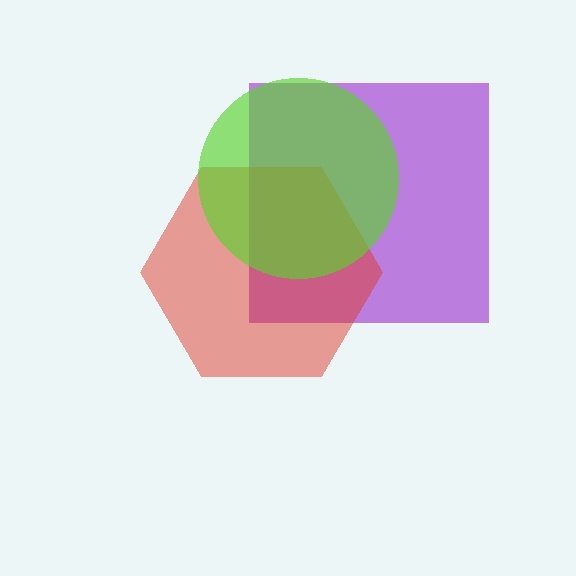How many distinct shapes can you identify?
There are 3 distinct shapes: a purple square, a red hexagon, a lime circle.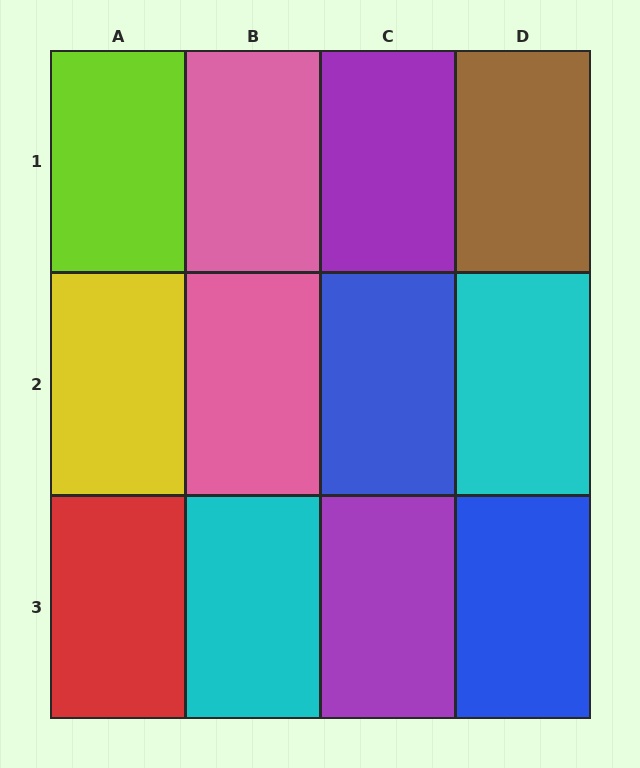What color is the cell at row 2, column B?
Pink.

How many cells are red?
1 cell is red.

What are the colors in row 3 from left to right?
Red, cyan, purple, blue.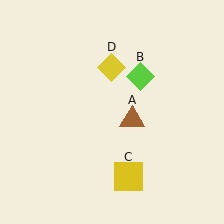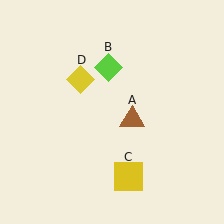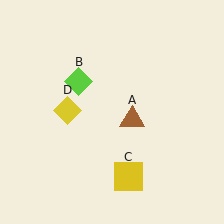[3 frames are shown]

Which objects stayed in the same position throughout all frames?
Brown triangle (object A) and yellow square (object C) remained stationary.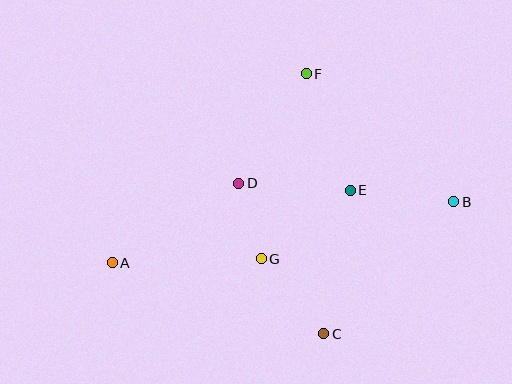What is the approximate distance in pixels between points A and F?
The distance between A and F is approximately 271 pixels.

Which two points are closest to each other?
Points D and G are closest to each other.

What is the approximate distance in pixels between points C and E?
The distance between C and E is approximately 146 pixels.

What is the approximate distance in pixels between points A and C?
The distance between A and C is approximately 223 pixels.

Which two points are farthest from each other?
Points A and B are farthest from each other.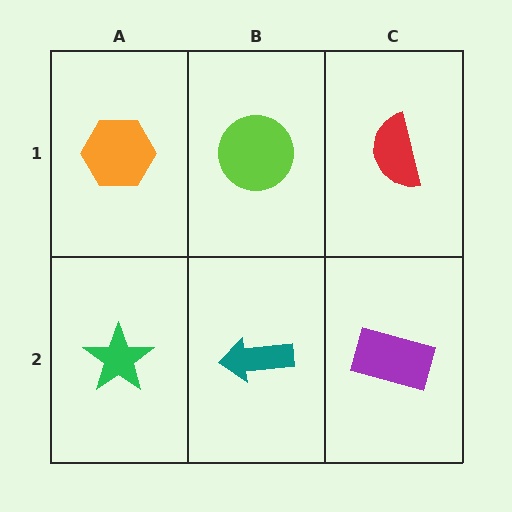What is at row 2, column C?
A purple rectangle.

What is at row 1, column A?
An orange hexagon.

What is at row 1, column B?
A lime circle.